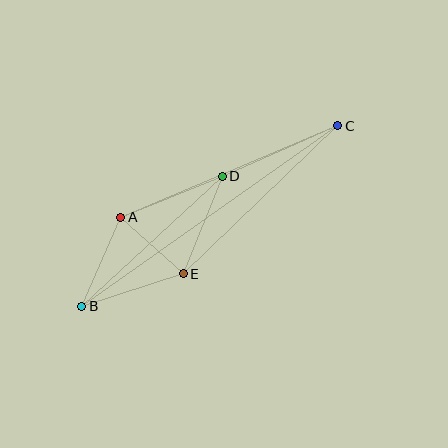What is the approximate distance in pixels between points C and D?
The distance between C and D is approximately 126 pixels.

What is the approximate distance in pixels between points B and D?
The distance between B and D is approximately 191 pixels.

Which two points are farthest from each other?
Points B and C are farthest from each other.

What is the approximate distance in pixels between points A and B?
The distance between A and B is approximately 97 pixels.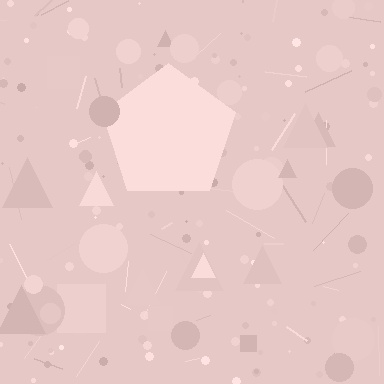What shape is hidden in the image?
A pentagon is hidden in the image.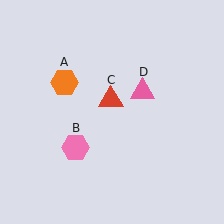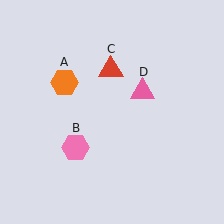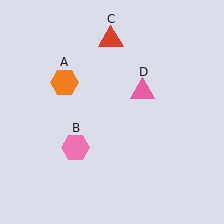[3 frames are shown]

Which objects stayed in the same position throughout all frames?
Orange hexagon (object A) and pink hexagon (object B) and pink triangle (object D) remained stationary.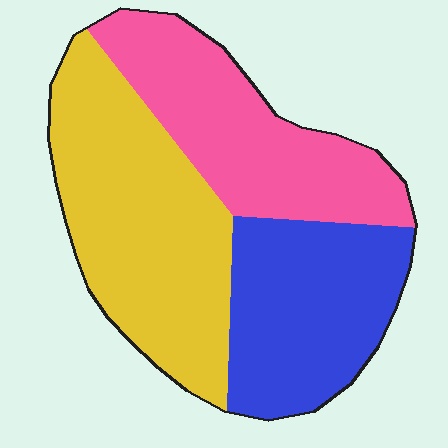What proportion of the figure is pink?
Pink takes up about one third (1/3) of the figure.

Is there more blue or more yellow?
Yellow.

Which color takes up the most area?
Yellow, at roughly 40%.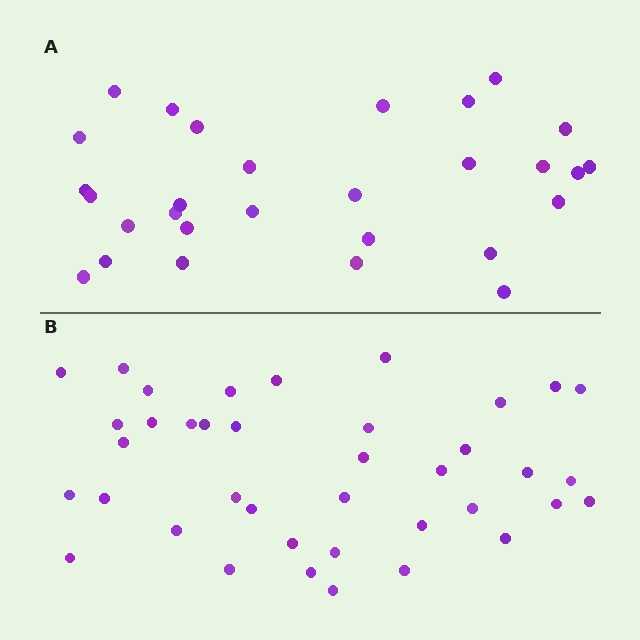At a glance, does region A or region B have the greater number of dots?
Region B (the bottom region) has more dots.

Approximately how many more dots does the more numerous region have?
Region B has roughly 10 or so more dots than region A.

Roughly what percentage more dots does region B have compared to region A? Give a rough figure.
About 35% more.